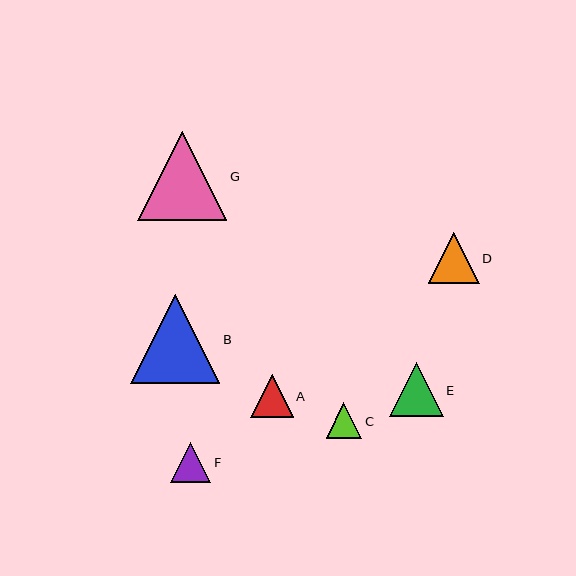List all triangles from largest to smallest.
From largest to smallest: G, B, E, D, A, F, C.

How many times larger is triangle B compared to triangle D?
Triangle B is approximately 1.7 times the size of triangle D.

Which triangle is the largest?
Triangle G is the largest with a size of approximately 89 pixels.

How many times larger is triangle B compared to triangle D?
Triangle B is approximately 1.7 times the size of triangle D.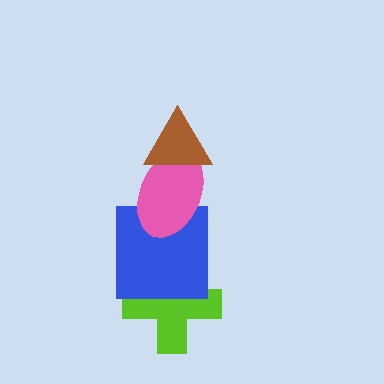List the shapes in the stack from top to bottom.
From top to bottom: the brown triangle, the pink ellipse, the blue square, the lime cross.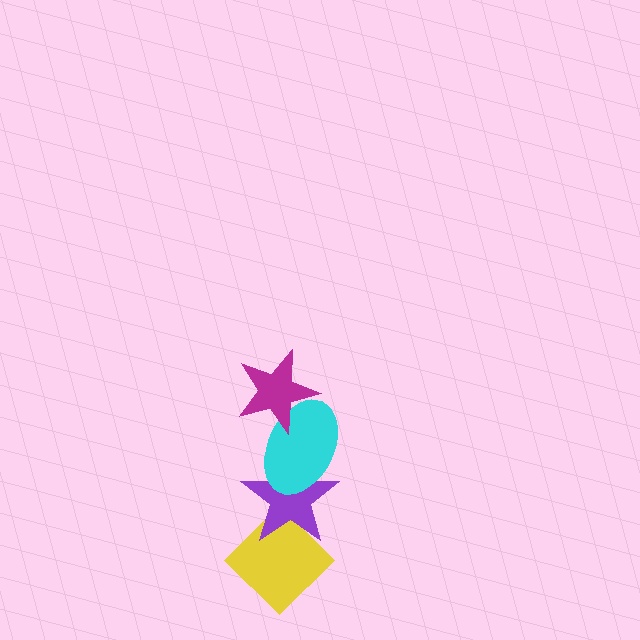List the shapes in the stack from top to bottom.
From top to bottom: the magenta star, the cyan ellipse, the purple star, the yellow diamond.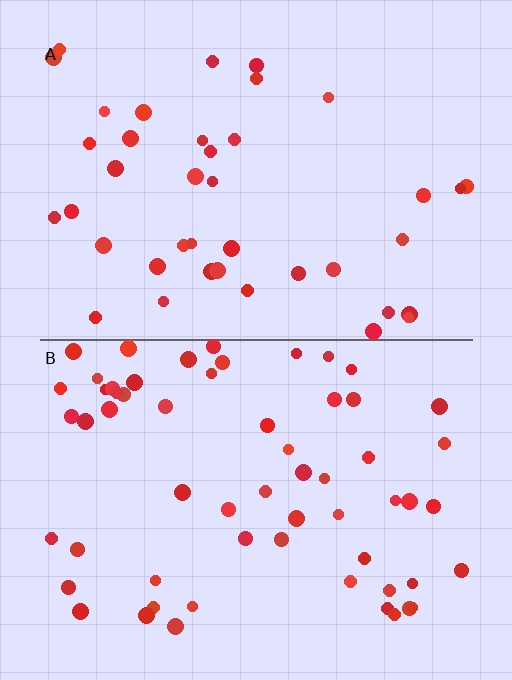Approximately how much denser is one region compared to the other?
Approximately 1.5× — region B over region A.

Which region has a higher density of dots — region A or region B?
B (the bottom).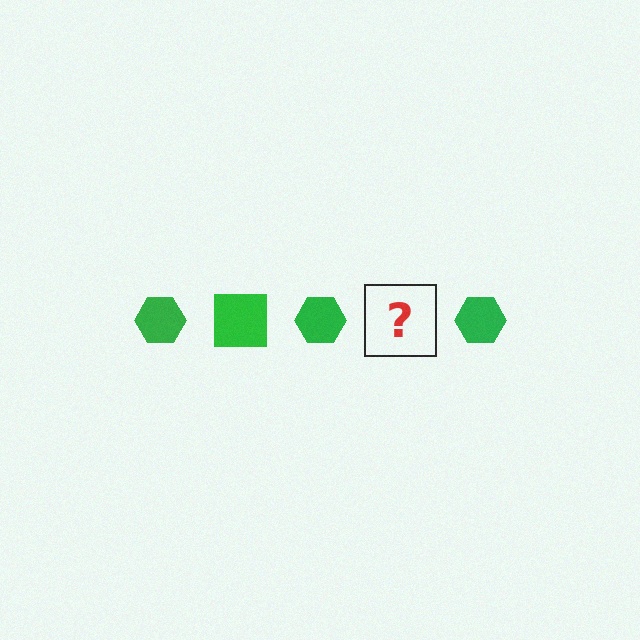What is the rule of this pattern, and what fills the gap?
The rule is that the pattern cycles through hexagon, square shapes in green. The gap should be filled with a green square.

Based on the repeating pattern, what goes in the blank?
The blank should be a green square.